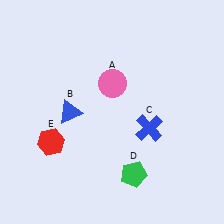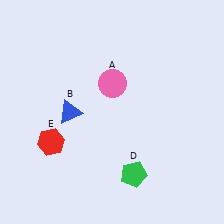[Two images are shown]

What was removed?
The blue cross (C) was removed in Image 2.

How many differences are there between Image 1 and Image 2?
There is 1 difference between the two images.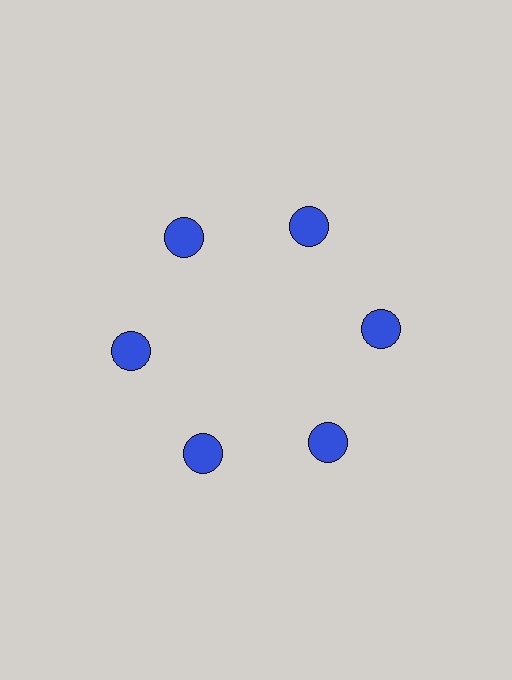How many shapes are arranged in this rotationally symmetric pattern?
There are 6 shapes, arranged in 6 groups of 1.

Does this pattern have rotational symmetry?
Yes, this pattern has 6-fold rotational symmetry. It looks the same after rotating 60 degrees around the center.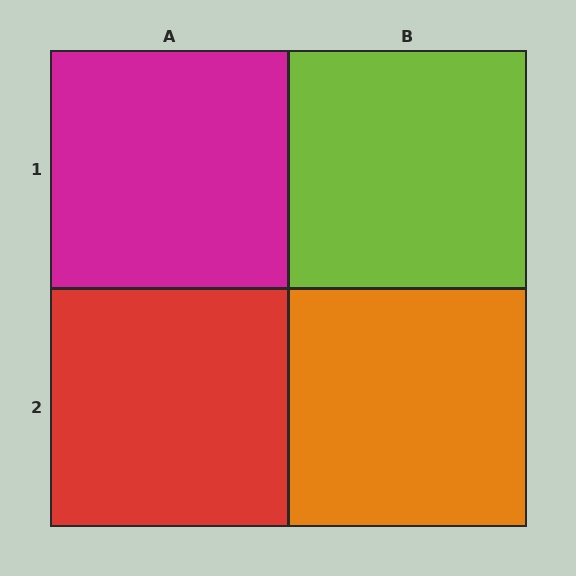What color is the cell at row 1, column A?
Magenta.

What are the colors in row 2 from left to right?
Red, orange.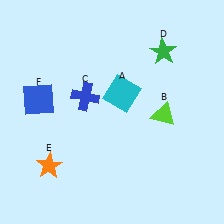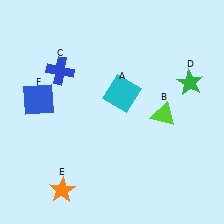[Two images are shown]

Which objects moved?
The objects that moved are: the blue cross (C), the green star (D), the orange star (E).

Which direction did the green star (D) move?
The green star (D) moved down.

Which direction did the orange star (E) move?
The orange star (E) moved down.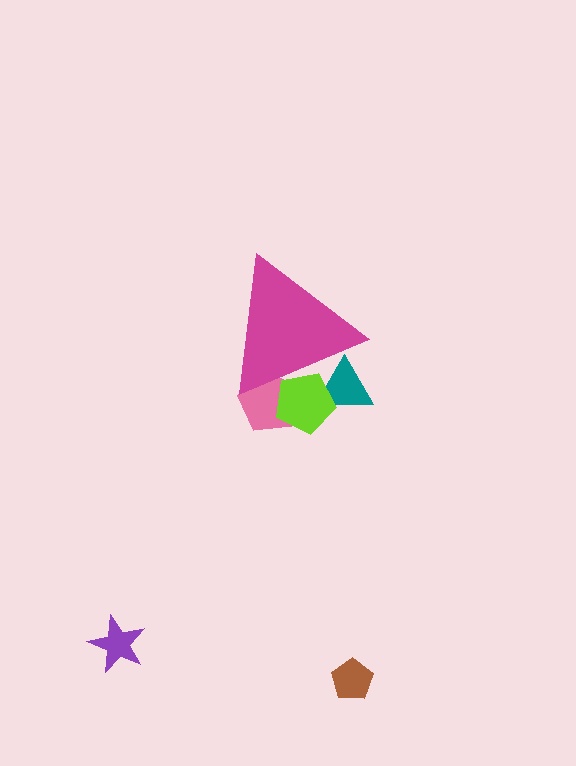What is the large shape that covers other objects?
A magenta triangle.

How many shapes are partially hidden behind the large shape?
3 shapes are partially hidden.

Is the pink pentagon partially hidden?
Yes, the pink pentagon is partially hidden behind the magenta triangle.